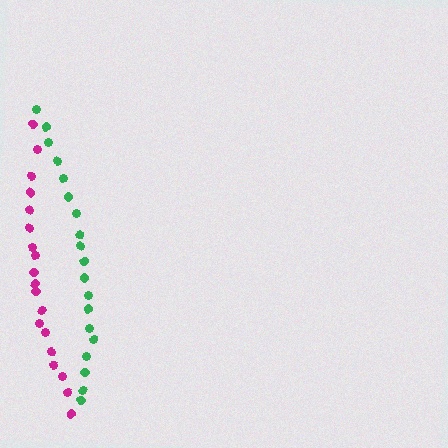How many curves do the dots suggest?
There are 2 distinct paths.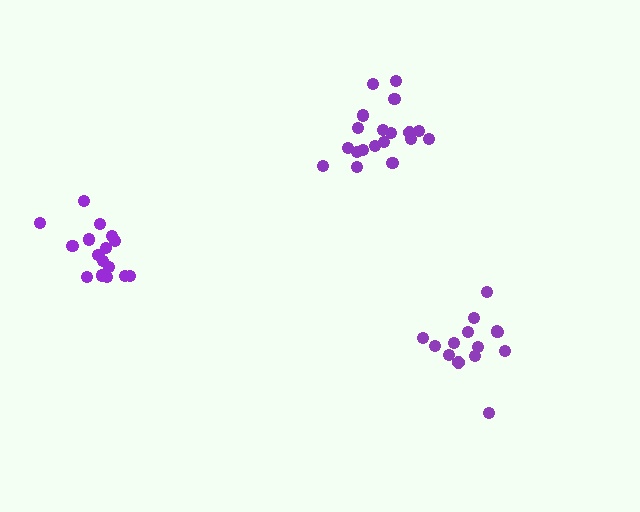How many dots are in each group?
Group 1: 19 dots, Group 2: 17 dots, Group 3: 14 dots (50 total).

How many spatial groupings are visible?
There are 3 spatial groupings.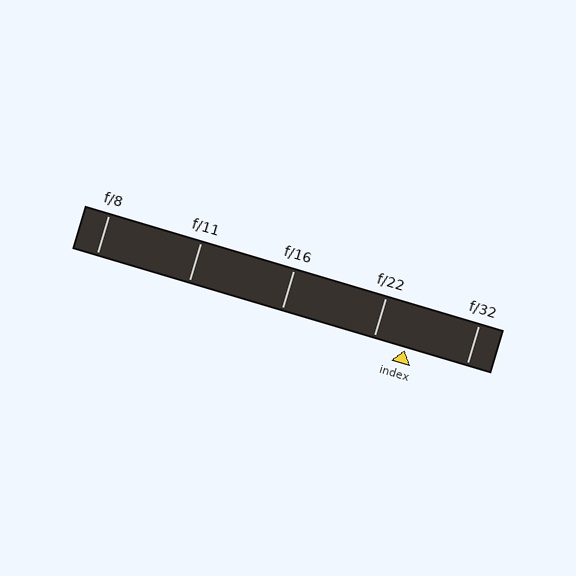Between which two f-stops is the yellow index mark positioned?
The index mark is between f/22 and f/32.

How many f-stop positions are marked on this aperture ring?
There are 5 f-stop positions marked.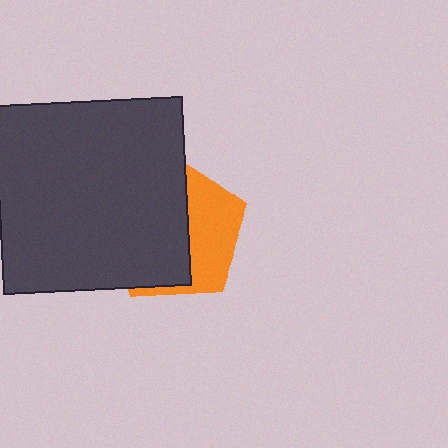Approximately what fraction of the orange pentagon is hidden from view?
Roughly 61% of the orange pentagon is hidden behind the dark gray square.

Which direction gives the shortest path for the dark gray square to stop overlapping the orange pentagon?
Moving left gives the shortest separation.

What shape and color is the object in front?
The object in front is a dark gray square.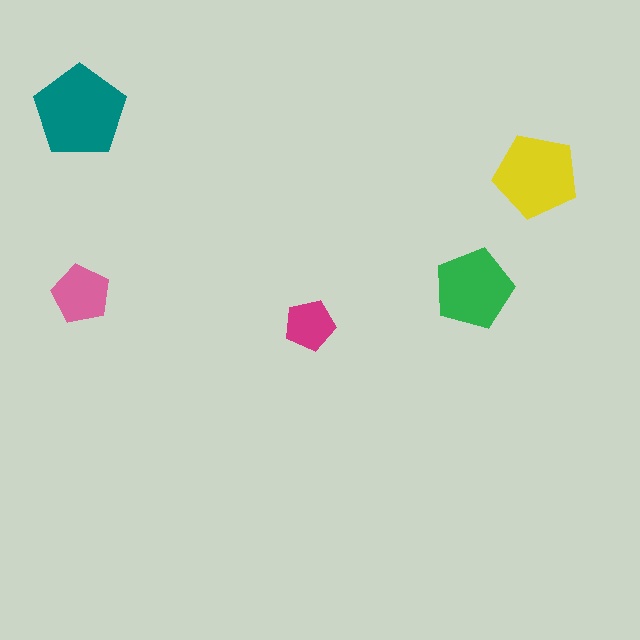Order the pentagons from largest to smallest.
the teal one, the yellow one, the green one, the pink one, the magenta one.